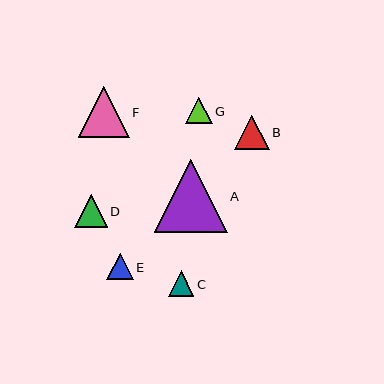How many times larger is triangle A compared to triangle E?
Triangle A is approximately 2.8 times the size of triangle E.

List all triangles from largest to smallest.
From largest to smallest: A, F, B, D, G, E, C.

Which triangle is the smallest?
Triangle C is the smallest with a size of approximately 26 pixels.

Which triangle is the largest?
Triangle A is the largest with a size of approximately 73 pixels.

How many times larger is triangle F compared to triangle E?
Triangle F is approximately 1.9 times the size of triangle E.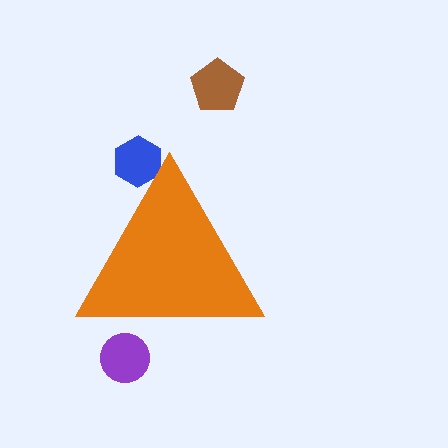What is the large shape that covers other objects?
An orange triangle.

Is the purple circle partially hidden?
Yes, the purple circle is partially hidden behind the orange triangle.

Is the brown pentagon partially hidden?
No, the brown pentagon is fully visible.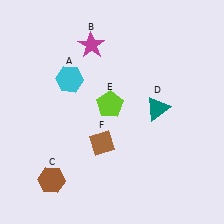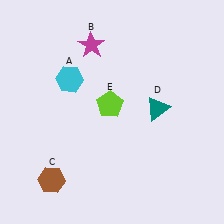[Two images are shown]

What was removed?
The brown diamond (F) was removed in Image 2.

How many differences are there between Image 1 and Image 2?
There is 1 difference between the two images.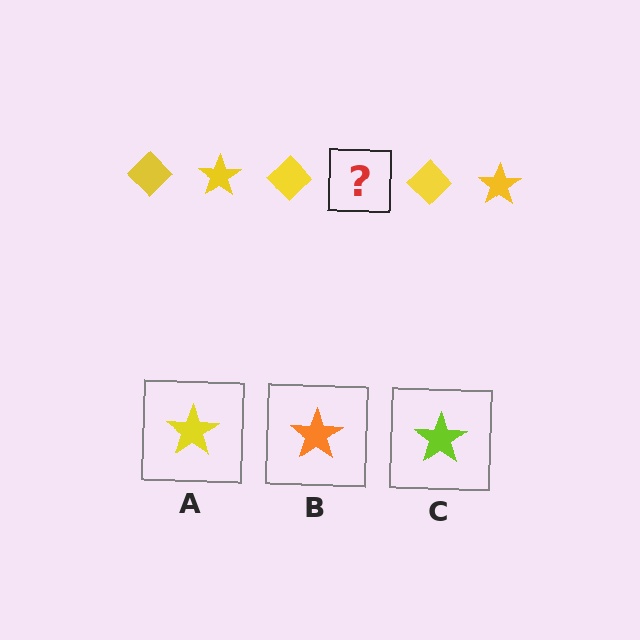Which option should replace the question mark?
Option A.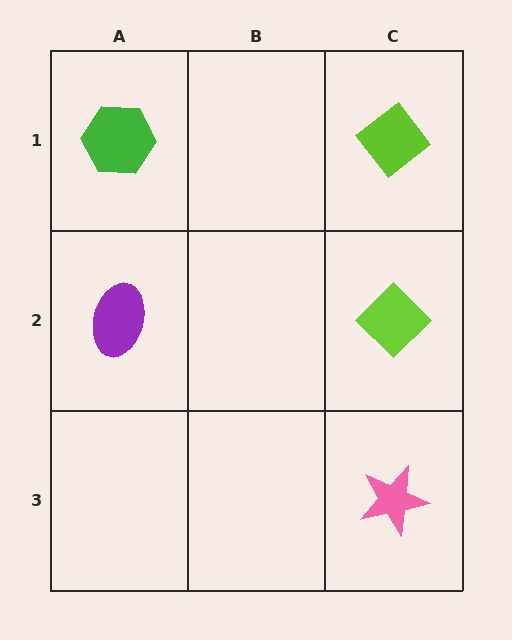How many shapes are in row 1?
2 shapes.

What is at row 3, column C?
A pink star.